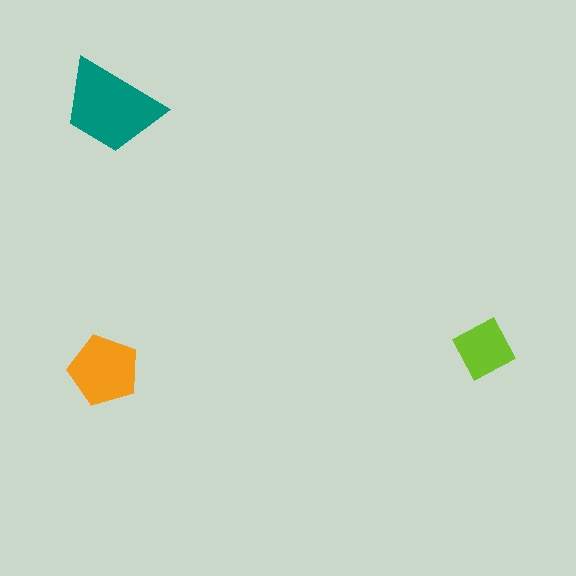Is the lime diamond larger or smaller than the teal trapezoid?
Smaller.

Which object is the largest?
The teal trapezoid.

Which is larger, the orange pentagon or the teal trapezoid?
The teal trapezoid.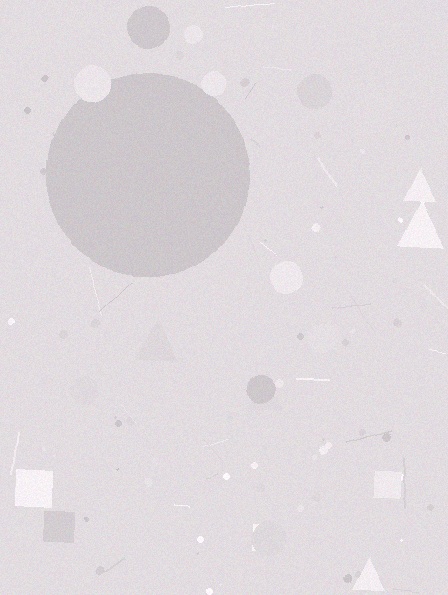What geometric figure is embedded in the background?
A circle is embedded in the background.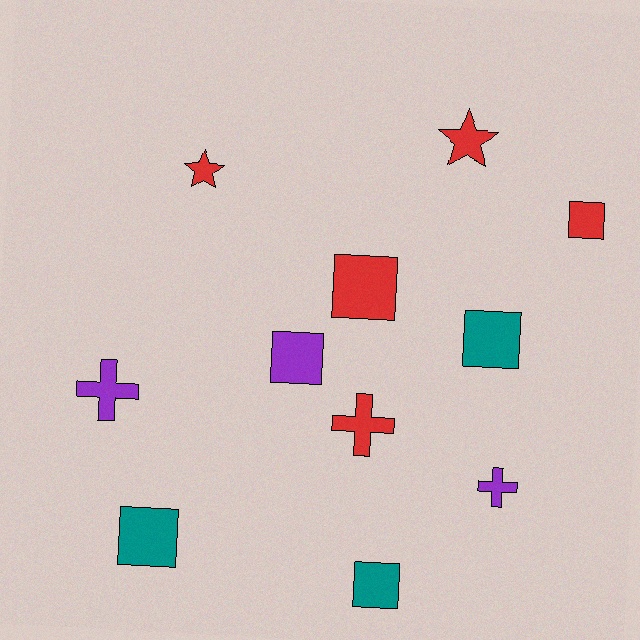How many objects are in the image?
There are 11 objects.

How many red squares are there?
There are 2 red squares.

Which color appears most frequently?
Red, with 5 objects.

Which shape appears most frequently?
Square, with 6 objects.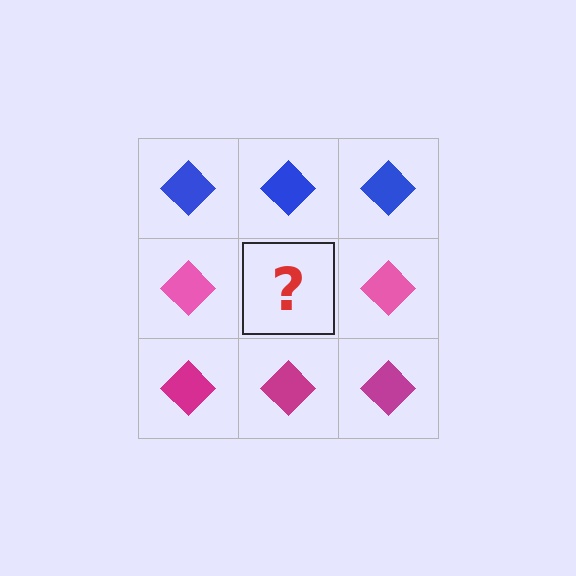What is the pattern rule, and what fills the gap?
The rule is that each row has a consistent color. The gap should be filled with a pink diamond.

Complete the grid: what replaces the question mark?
The question mark should be replaced with a pink diamond.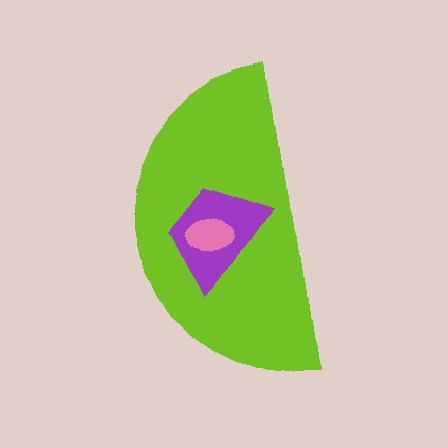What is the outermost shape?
The lime semicircle.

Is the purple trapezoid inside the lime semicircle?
Yes.